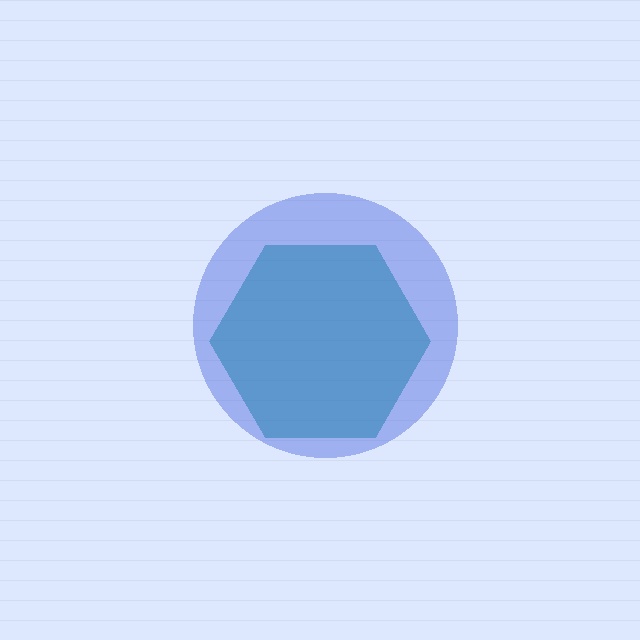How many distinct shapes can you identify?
There are 2 distinct shapes: a teal hexagon, a blue circle.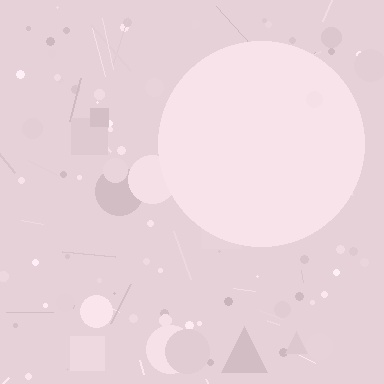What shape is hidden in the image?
A circle is hidden in the image.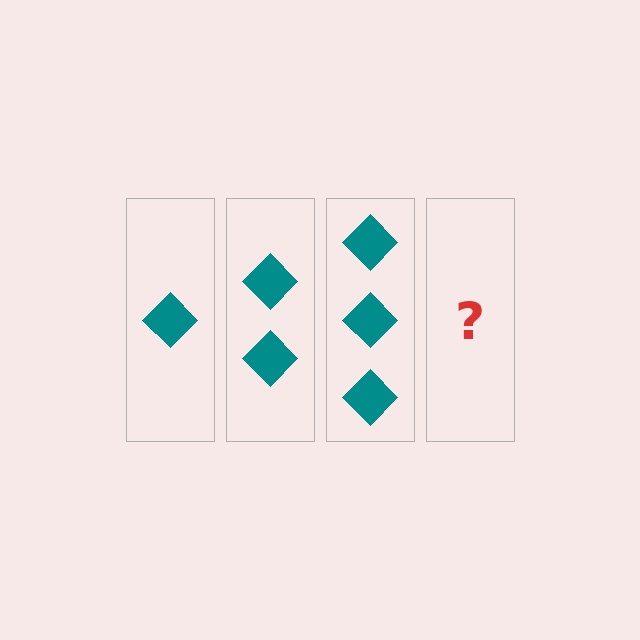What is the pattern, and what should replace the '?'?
The pattern is that each step adds one more diamond. The '?' should be 4 diamonds.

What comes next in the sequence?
The next element should be 4 diamonds.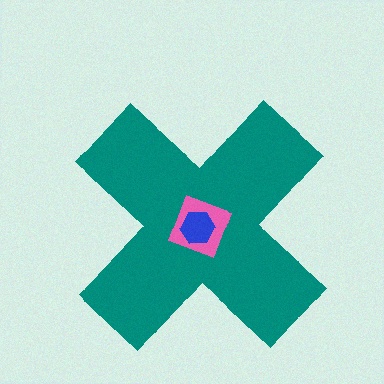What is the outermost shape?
The teal cross.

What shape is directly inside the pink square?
The blue hexagon.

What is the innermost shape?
The blue hexagon.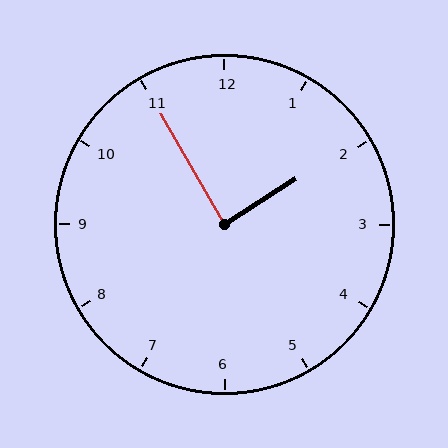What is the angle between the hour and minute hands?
Approximately 88 degrees.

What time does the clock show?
1:55.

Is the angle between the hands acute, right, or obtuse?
It is right.